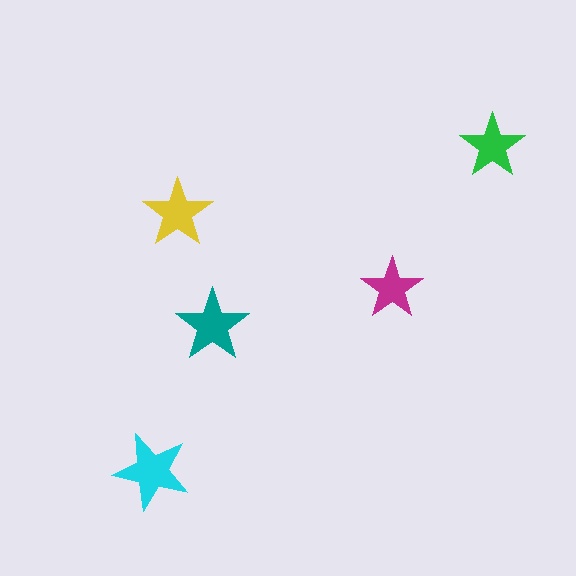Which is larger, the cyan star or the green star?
The cyan one.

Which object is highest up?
The green star is topmost.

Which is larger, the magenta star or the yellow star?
The yellow one.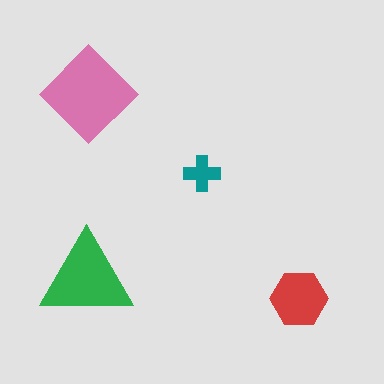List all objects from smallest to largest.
The teal cross, the red hexagon, the green triangle, the pink diamond.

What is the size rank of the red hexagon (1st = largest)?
3rd.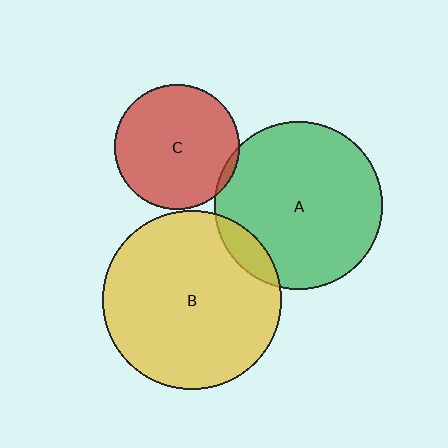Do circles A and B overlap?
Yes.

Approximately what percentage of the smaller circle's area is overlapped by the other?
Approximately 10%.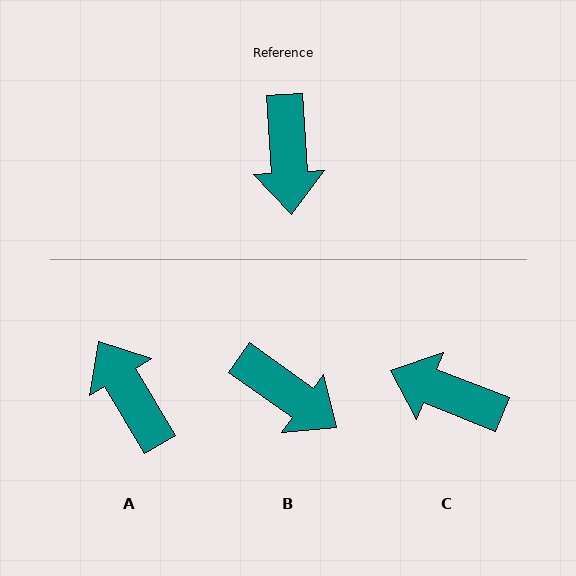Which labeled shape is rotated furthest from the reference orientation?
A, about 153 degrees away.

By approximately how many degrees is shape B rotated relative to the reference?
Approximately 51 degrees counter-clockwise.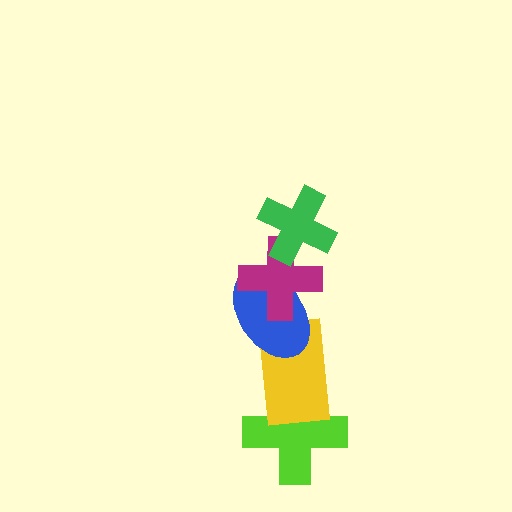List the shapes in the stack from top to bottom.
From top to bottom: the green cross, the magenta cross, the blue ellipse, the yellow rectangle, the lime cross.